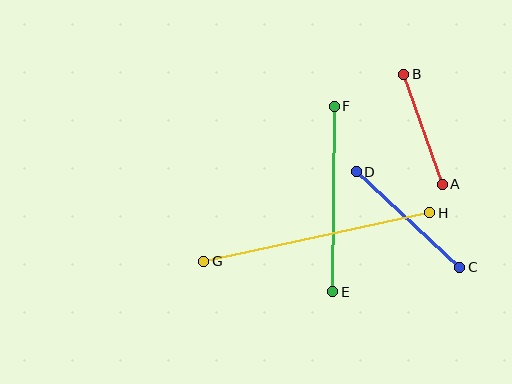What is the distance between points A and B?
The distance is approximately 116 pixels.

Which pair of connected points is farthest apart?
Points G and H are farthest apart.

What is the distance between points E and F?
The distance is approximately 185 pixels.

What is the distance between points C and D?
The distance is approximately 141 pixels.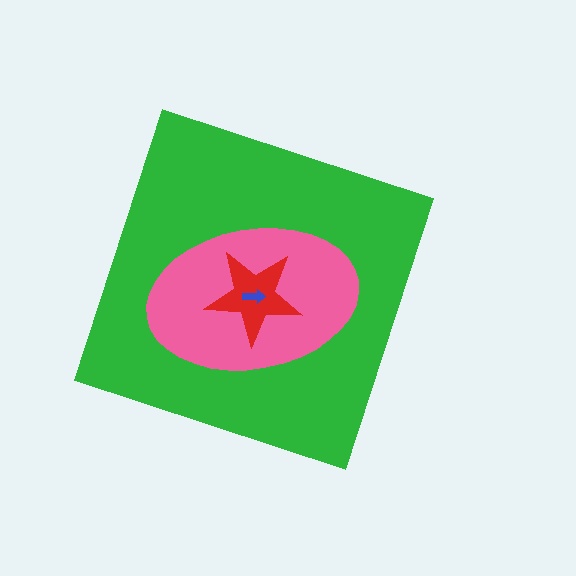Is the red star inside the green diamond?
Yes.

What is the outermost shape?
The green diamond.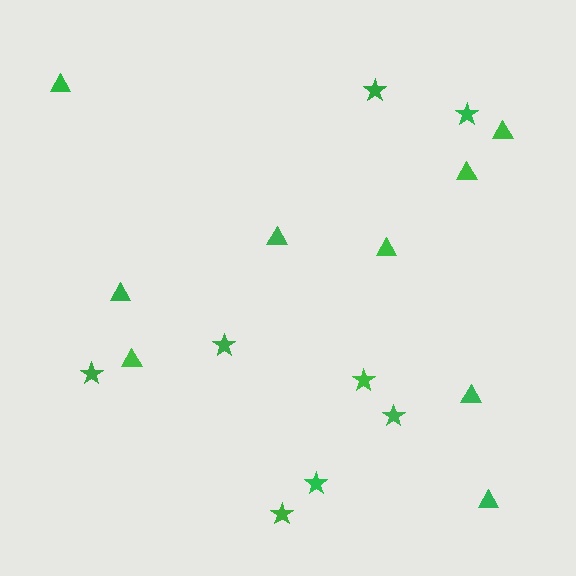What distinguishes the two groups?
There are 2 groups: one group of triangles (9) and one group of stars (8).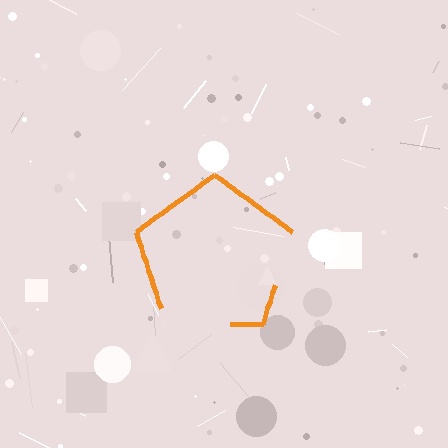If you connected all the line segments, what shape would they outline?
They would outline a pentagon.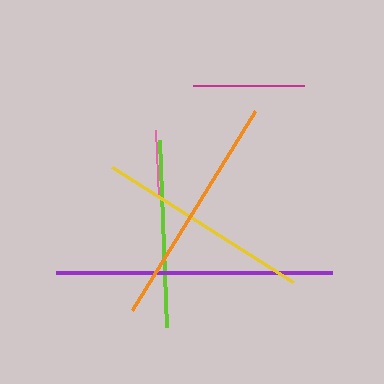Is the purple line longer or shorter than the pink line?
The purple line is longer than the pink line.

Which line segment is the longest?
The purple line is the longest at approximately 275 pixels.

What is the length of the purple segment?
The purple segment is approximately 275 pixels long.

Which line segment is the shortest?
The pink line is the shortest at approximately 67 pixels.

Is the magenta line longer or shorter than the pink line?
The magenta line is longer than the pink line.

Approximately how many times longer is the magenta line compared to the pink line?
The magenta line is approximately 1.6 times the length of the pink line.